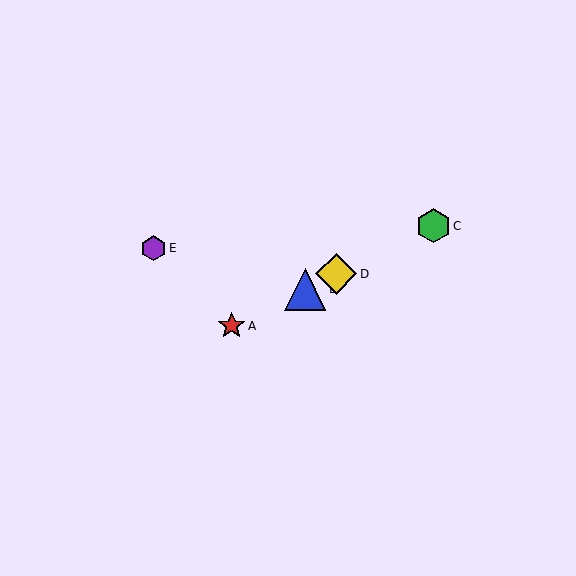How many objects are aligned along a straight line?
4 objects (A, B, C, D) are aligned along a straight line.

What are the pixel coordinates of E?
Object E is at (153, 248).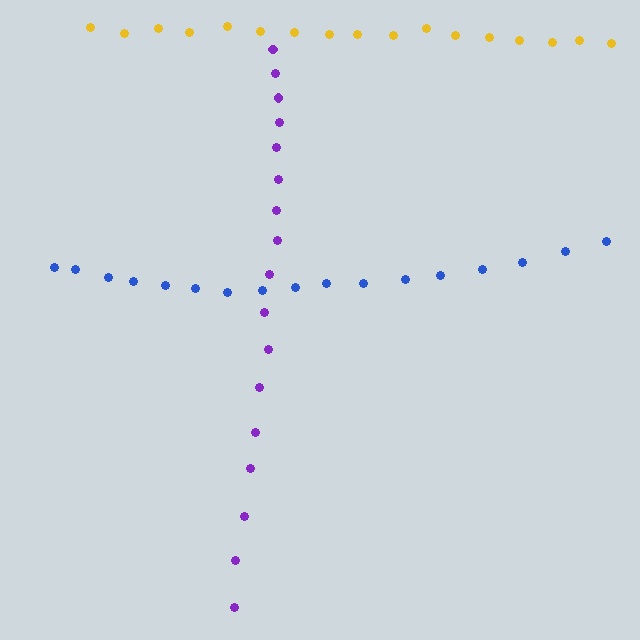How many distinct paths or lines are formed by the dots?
There are 3 distinct paths.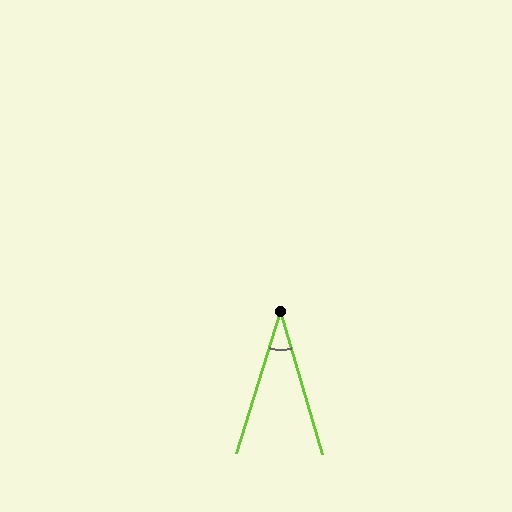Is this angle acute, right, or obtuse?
It is acute.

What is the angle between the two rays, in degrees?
Approximately 34 degrees.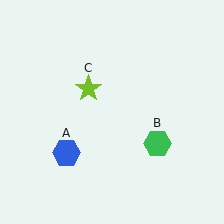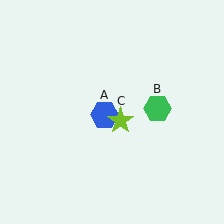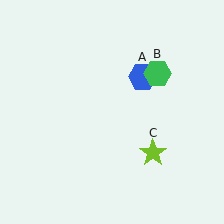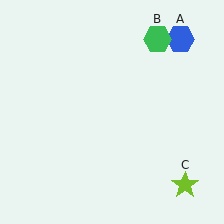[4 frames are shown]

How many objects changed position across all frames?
3 objects changed position: blue hexagon (object A), green hexagon (object B), lime star (object C).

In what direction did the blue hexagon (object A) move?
The blue hexagon (object A) moved up and to the right.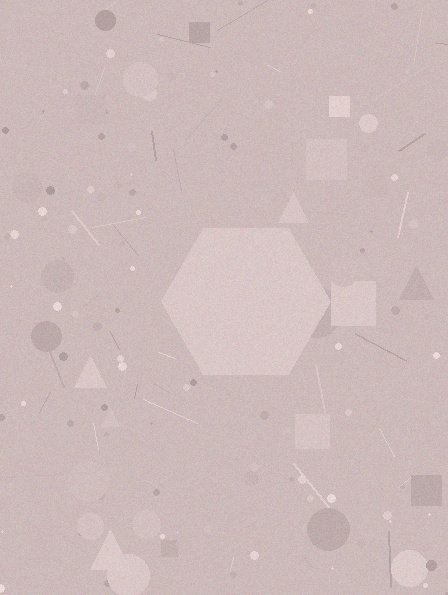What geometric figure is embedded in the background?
A hexagon is embedded in the background.